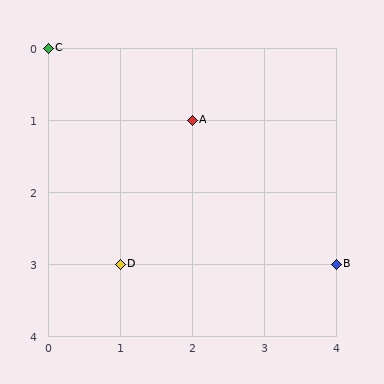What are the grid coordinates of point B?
Point B is at grid coordinates (4, 3).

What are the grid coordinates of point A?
Point A is at grid coordinates (2, 1).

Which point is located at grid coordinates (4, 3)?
Point B is at (4, 3).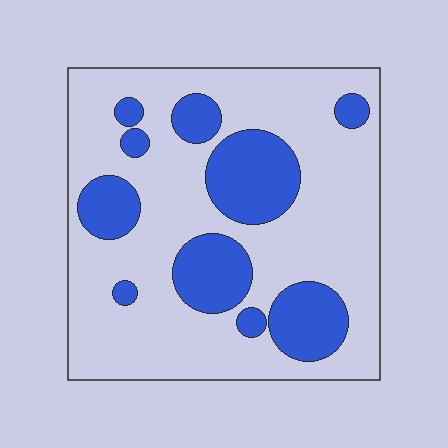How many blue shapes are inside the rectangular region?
10.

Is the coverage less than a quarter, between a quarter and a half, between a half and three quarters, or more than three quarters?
Between a quarter and a half.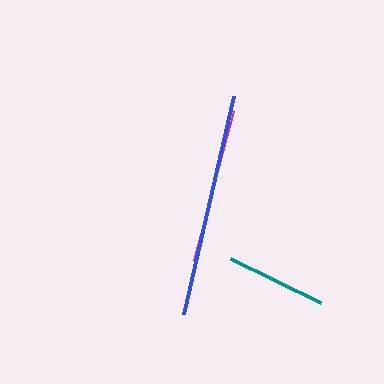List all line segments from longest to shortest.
From longest to shortest: blue, magenta, teal.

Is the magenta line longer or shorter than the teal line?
The magenta line is longer than the teal line.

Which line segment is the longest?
The blue line is the longest at approximately 224 pixels.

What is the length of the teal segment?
The teal segment is approximately 100 pixels long.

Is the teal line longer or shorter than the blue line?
The blue line is longer than the teal line.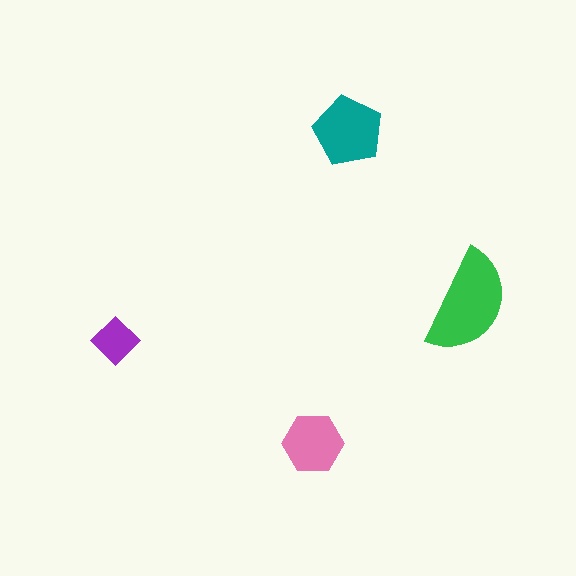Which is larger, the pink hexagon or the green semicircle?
The green semicircle.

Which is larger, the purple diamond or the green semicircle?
The green semicircle.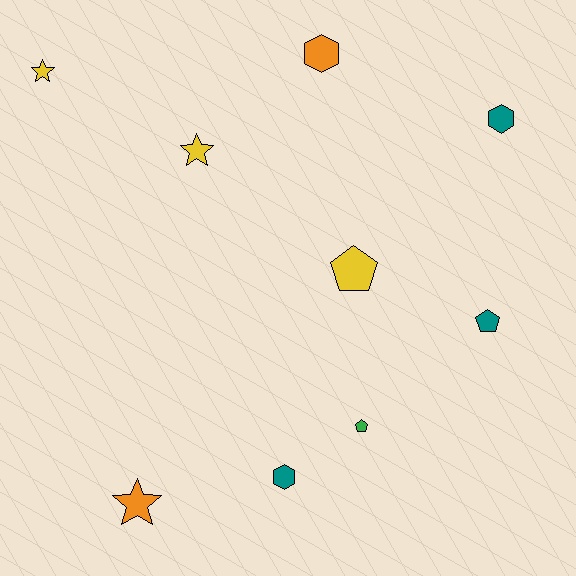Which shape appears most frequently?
Star, with 3 objects.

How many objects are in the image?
There are 9 objects.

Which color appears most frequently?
Teal, with 3 objects.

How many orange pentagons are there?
There are no orange pentagons.